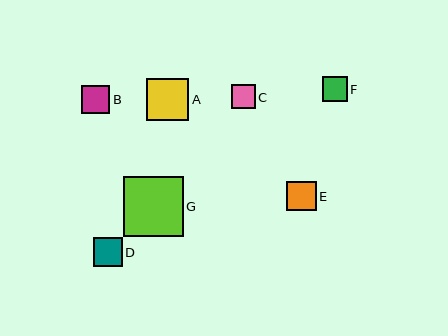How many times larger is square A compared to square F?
Square A is approximately 1.7 times the size of square F.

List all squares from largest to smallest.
From largest to smallest: G, A, E, D, B, F, C.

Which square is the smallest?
Square C is the smallest with a size of approximately 24 pixels.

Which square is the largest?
Square G is the largest with a size of approximately 60 pixels.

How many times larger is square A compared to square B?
Square A is approximately 1.5 times the size of square B.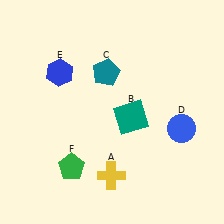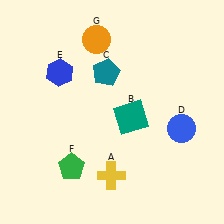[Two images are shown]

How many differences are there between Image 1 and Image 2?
There is 1 difference between the two images.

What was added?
An orange circle (G) was added in Image 2.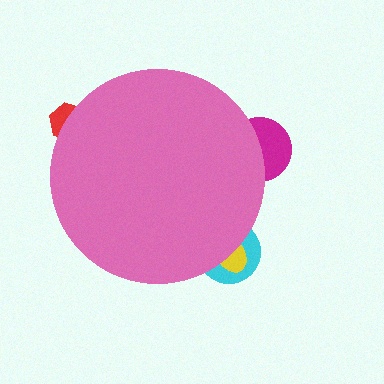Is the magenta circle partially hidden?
Yes, the magenta circle is partially hidden behind the pink circle.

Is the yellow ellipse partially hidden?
Yes, the yellow ellipse is partially hidden behind the pink circle.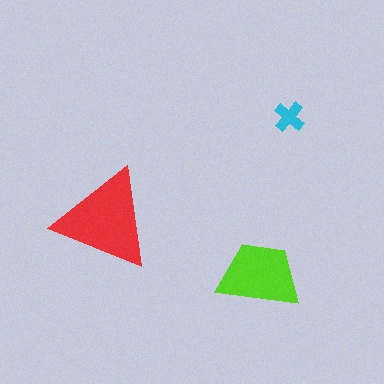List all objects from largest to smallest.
The red triangle, the lime trapezoid, the cyan cross.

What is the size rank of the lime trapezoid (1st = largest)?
2nd.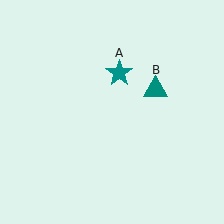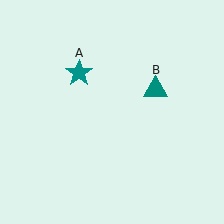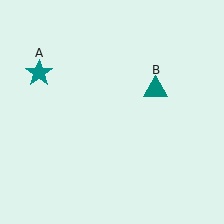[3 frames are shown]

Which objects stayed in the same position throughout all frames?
Teal triangle (object B) remained stationary.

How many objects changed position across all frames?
1 object changed position: teal star (object A).